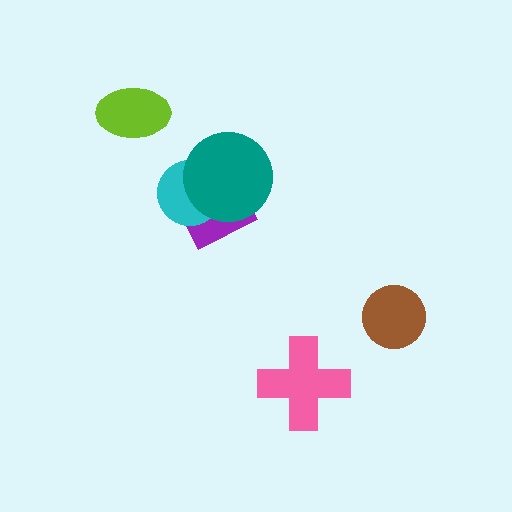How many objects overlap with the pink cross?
0 objects overlap with the pink cross.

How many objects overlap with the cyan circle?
2 objects overlap with the cyan circle.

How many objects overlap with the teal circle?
2 objects overlap with the teal circle.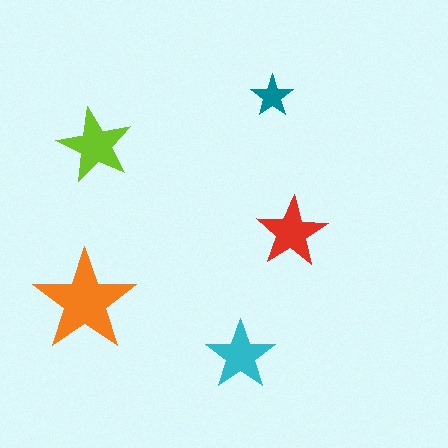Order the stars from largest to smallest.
the orange one, the lime one, the red one, the cyan one, the teal one.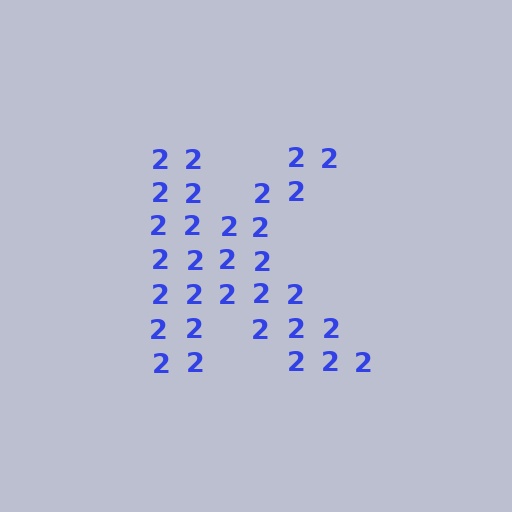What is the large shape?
The large shape is the letter K.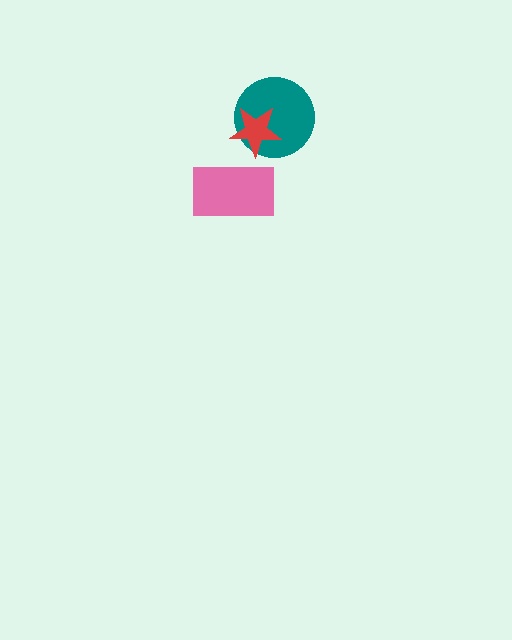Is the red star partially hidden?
No, no other shape covers it.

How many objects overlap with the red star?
1 object overlaps with the red star.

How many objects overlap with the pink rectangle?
0 objects overlap with the pink rectangle.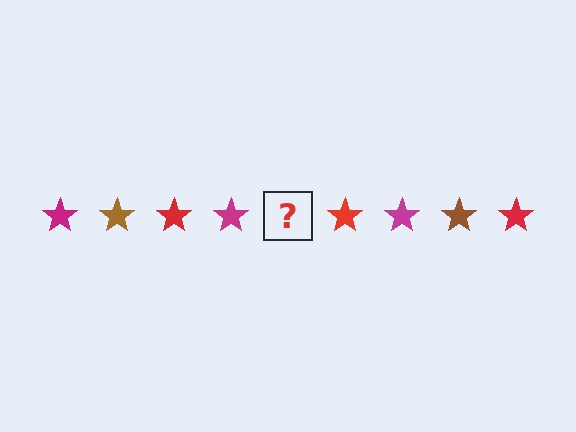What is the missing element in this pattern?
The missing element is a brown star.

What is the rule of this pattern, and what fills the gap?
The rule is that the pattern cycles through magenta, brown, red stars. The gap should be filled with a brown star.